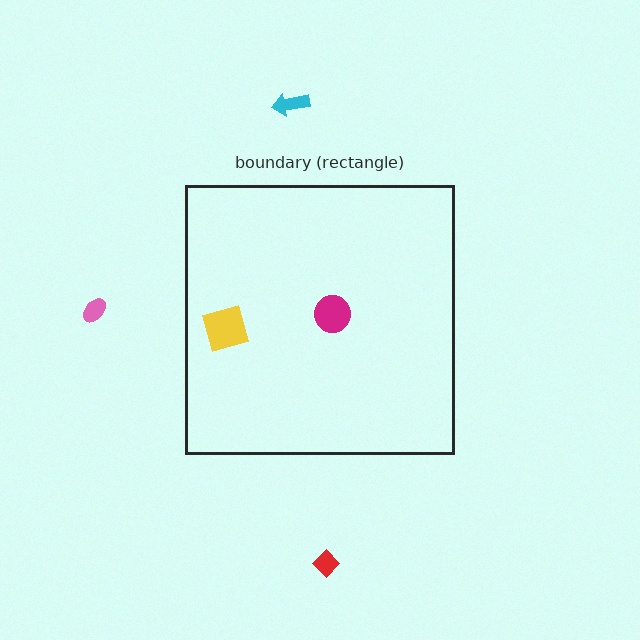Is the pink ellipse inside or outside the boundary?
Outside.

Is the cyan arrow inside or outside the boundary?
Outside.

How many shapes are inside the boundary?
2 inside, 3 outside.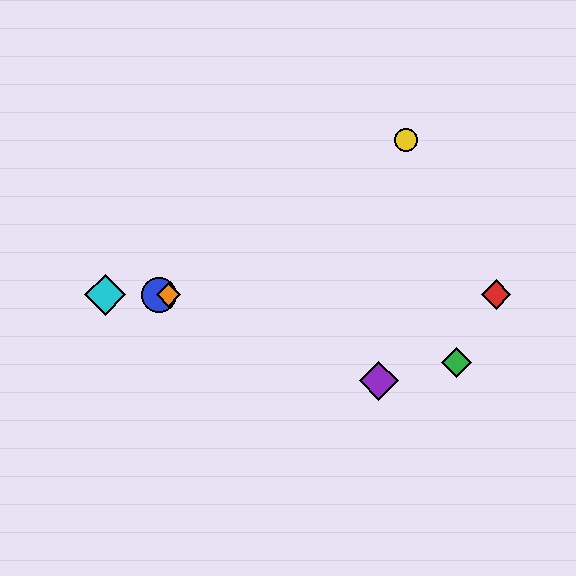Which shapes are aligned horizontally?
The red diamond, the blue circle, the orange diamond, the cyan diamond are aligned horizontally.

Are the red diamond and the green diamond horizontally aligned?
No, the red diamond is at y≈295 and the green diamond is at y≈363.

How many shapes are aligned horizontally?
4 shapes (the red diamond, the blue circle, the orange diamond, the cyan diamond) are aligned horizontally.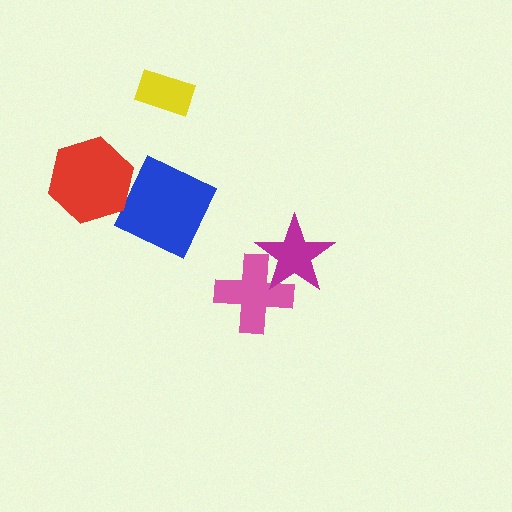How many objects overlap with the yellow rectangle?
0 objects overlap with the yellow rectangle.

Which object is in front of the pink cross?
The magenta star is in front of the pink cross.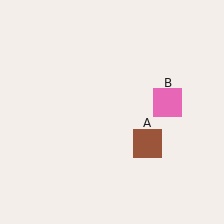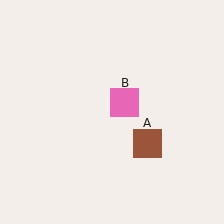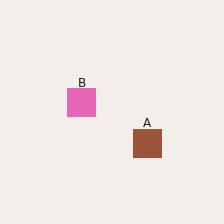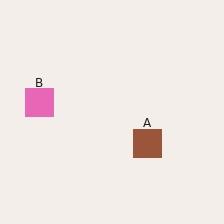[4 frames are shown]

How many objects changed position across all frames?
1 object changed position: pink square (object B).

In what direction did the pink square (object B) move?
The pink square (object B) moved left.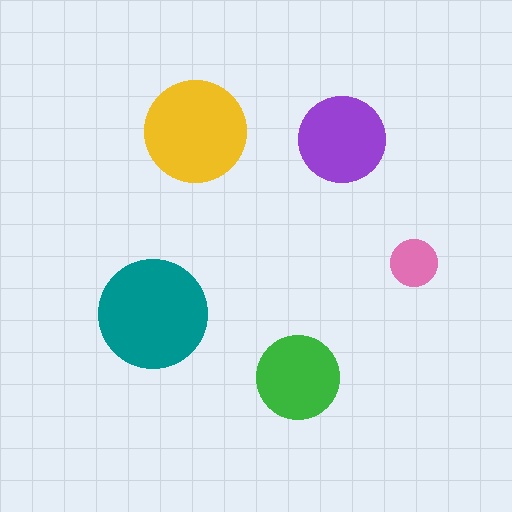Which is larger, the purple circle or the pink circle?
The purple one.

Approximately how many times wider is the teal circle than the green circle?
About 1.5 times wider.